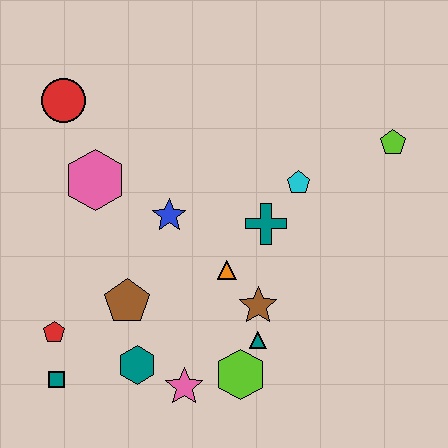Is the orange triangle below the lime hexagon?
No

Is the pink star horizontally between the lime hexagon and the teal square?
Yes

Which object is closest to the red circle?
The pink hexagon is closest to the red circle.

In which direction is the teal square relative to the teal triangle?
The teal square is to the left of the teal triangle.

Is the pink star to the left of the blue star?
No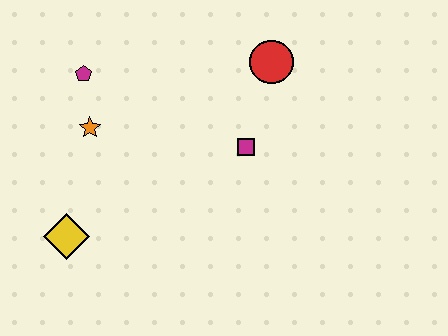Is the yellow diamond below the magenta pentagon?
Yes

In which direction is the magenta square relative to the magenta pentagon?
The magenta square is to the right of the magenta pentagon.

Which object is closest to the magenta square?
The red circle is closest to the magenta square.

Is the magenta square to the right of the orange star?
Yes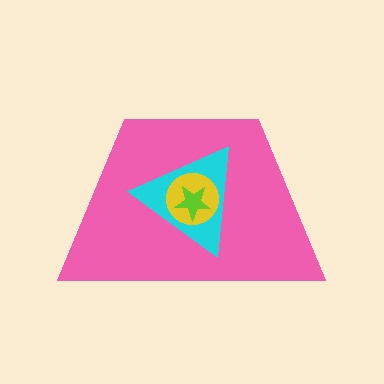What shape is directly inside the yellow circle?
The lime star.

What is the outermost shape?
The pink trapezoid.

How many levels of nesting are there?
4.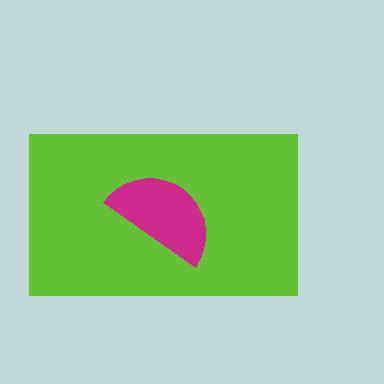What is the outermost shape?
The lime rectangle.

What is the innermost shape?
The magenta semicircle.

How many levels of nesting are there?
2.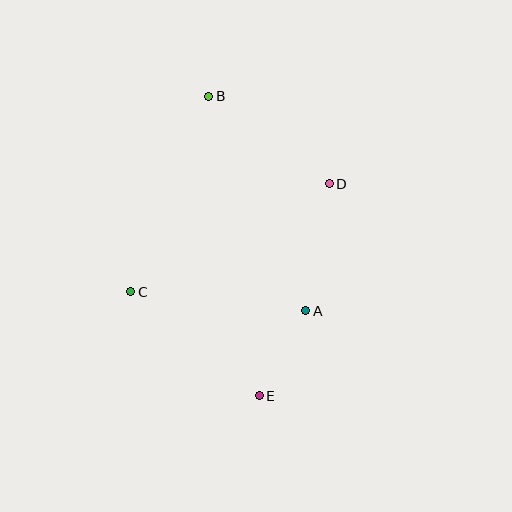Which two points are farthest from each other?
Points B and E are farthest from each other.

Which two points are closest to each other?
Points A and E are closest to each other.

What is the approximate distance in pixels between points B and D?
The distance between B and D is approximately 149 pixels.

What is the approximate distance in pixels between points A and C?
The distance between A and C is approximately 176 pixels.